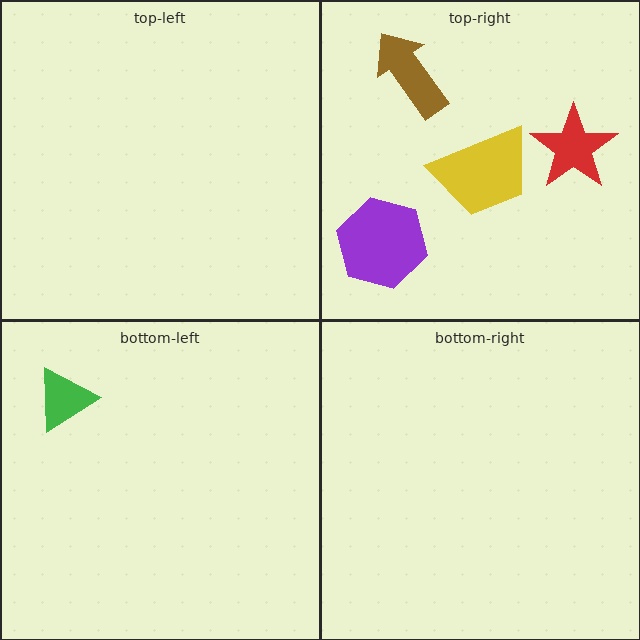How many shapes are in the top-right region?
4.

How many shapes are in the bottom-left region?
1.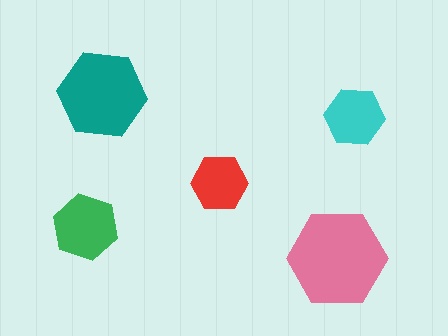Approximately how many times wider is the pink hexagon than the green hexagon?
About 1.5 times wider.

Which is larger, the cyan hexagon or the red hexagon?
The cyan one.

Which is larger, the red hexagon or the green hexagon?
The green one.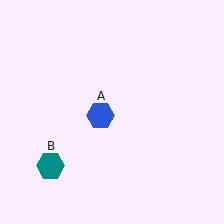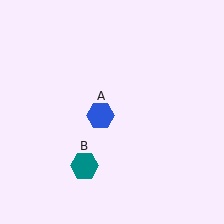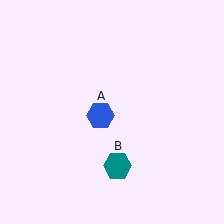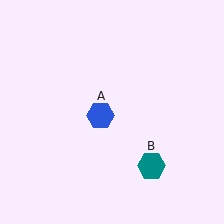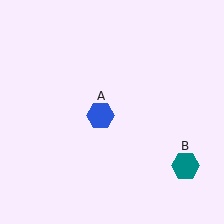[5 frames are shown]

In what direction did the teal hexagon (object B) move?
The teal hexagon (object B) moved right.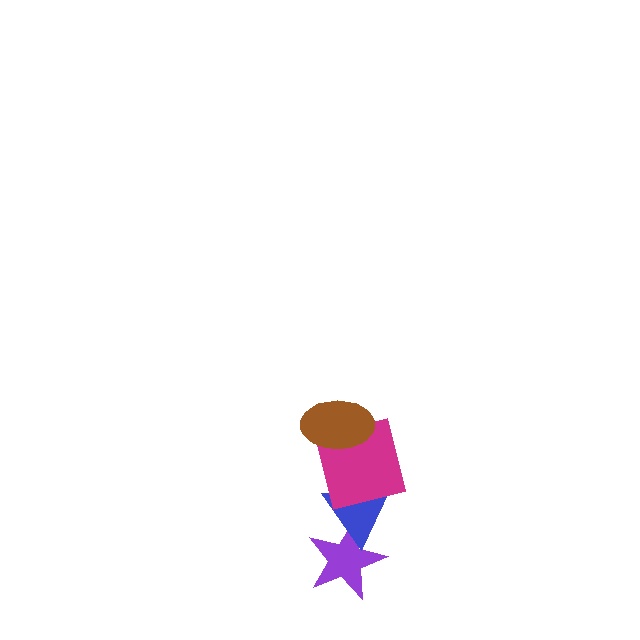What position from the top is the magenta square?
The magenta square is 2nd from the top.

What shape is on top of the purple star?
The blue triangle is on top of the purple star.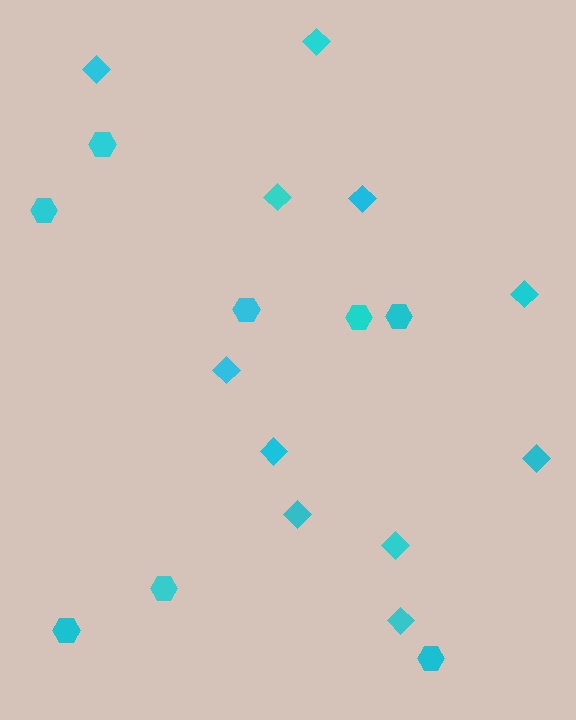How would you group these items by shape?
There are 2 groups: one group of diamonds (11) and one group of hexagons (8).